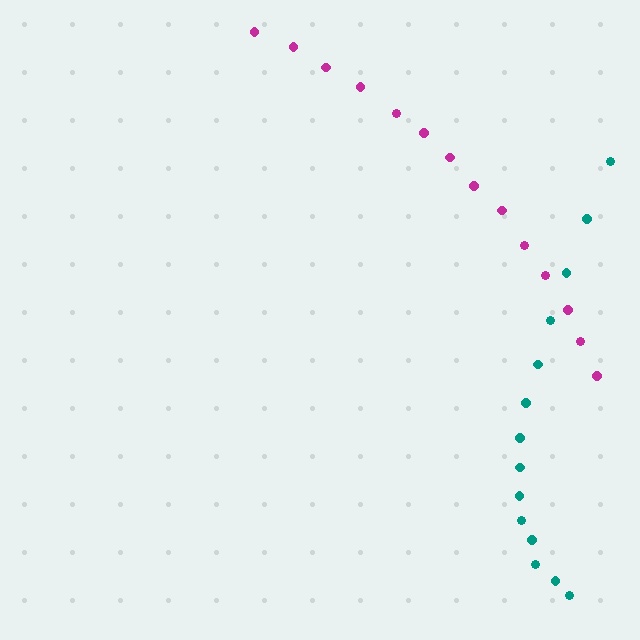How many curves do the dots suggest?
There are 2 distinct paths.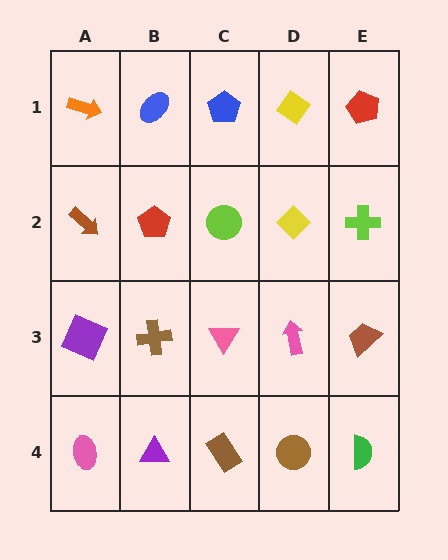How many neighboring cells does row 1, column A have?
2.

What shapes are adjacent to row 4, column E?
A brown trapezoid (row 3, column E), a brown circle (row 4, column D).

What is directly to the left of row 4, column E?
A brown circle.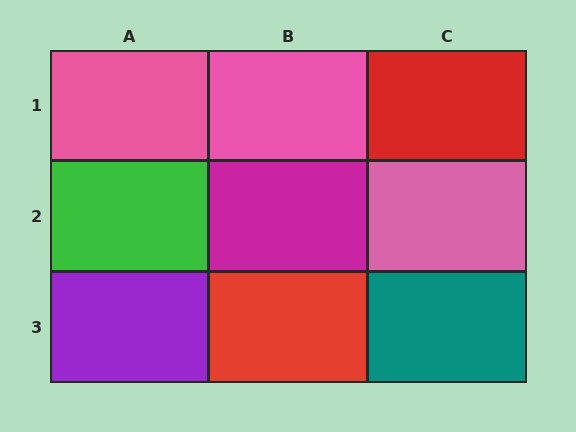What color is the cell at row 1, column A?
Pink.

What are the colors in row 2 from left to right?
Green, magenta, pink.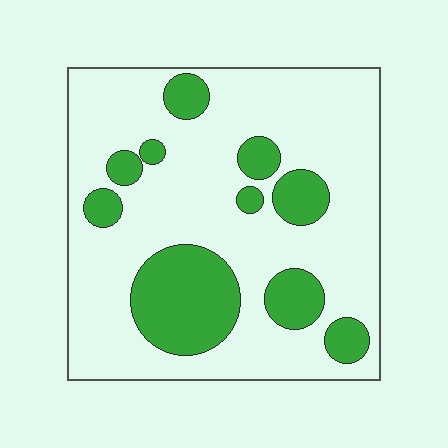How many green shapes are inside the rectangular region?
10.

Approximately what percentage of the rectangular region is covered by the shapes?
Approximately 25%.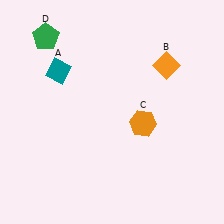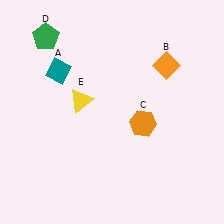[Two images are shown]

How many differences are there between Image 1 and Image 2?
There is 1 difference between the two images.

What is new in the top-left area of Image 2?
A yellow triangle (E) was added in the top-left area of Image 2.